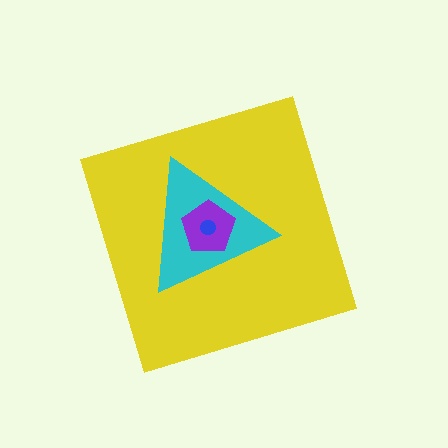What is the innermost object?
The blue circle.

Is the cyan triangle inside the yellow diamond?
Yes.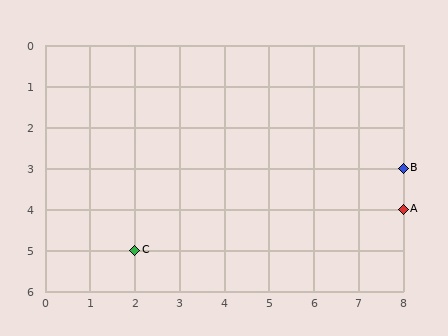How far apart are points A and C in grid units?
Points A and C are 6 columns and 1 row apart (about 6.1 grid units diagonally).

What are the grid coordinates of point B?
Point B is at grid coordinates (8, 3).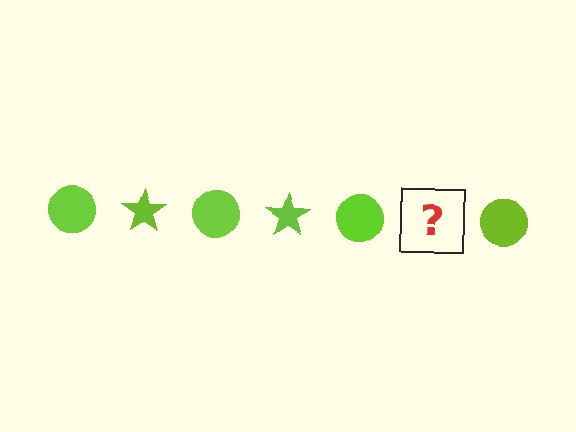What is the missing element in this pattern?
The missing element is a lime star.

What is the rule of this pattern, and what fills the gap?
The rule is that the pattern cycles through circle, star shapes in lime. The gap should be filled with a lime star.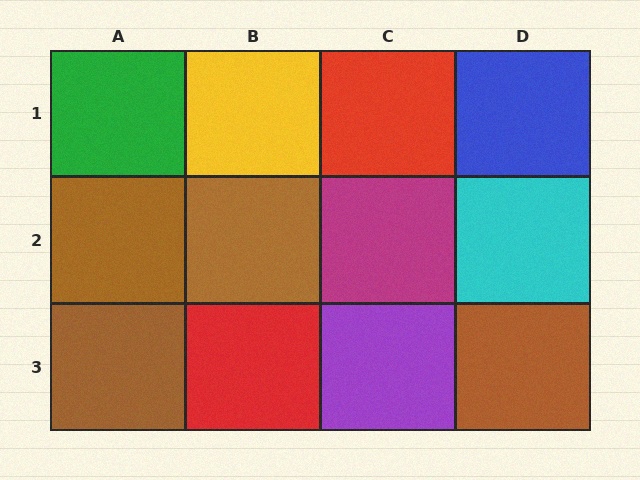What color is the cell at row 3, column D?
Brown.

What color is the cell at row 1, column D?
Blue.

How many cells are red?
2 cells are red.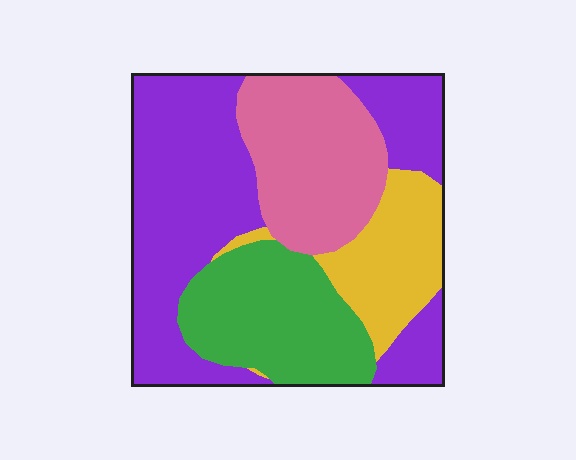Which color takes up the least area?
Yellow, at roughly 15%.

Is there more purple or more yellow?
Purple.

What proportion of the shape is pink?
Pink covers roughly 20% of the shape.